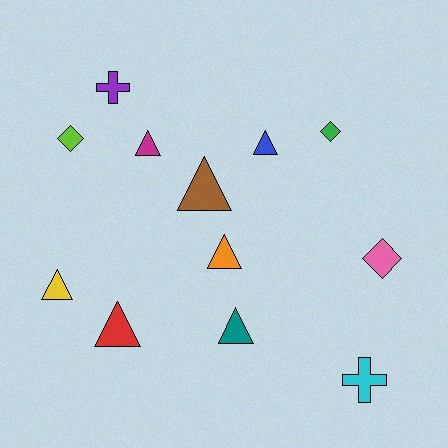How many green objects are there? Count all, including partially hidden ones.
There is 1 green object.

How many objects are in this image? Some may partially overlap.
There are 12 objects.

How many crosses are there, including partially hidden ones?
There are 2 crosses.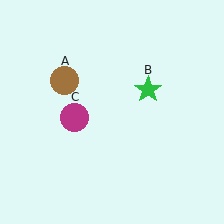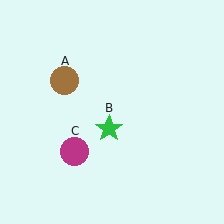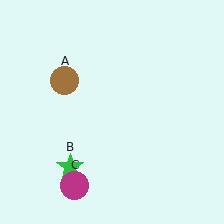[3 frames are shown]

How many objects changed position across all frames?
2 objects changed position: green star (object B), magenta circle (object C).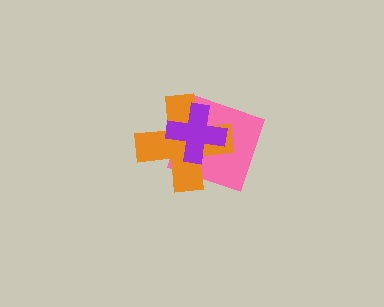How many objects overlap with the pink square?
2 objects overlap with the pink square.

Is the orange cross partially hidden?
Yes, it is partially covered by another shape.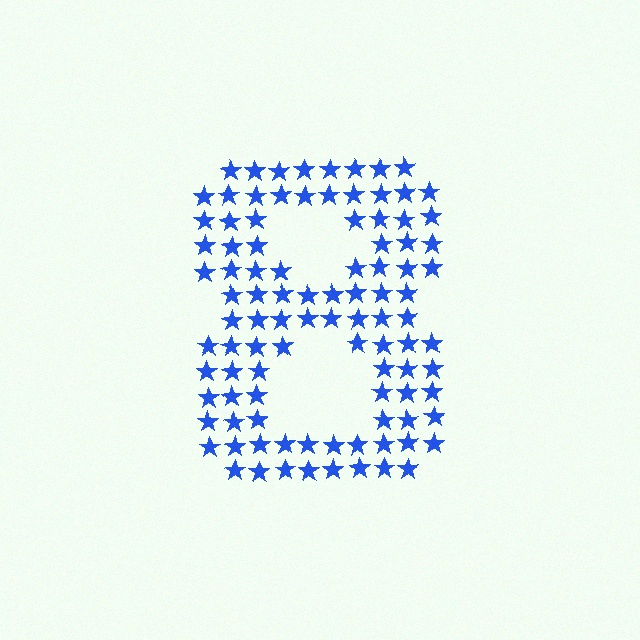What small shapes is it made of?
It is made of small stars.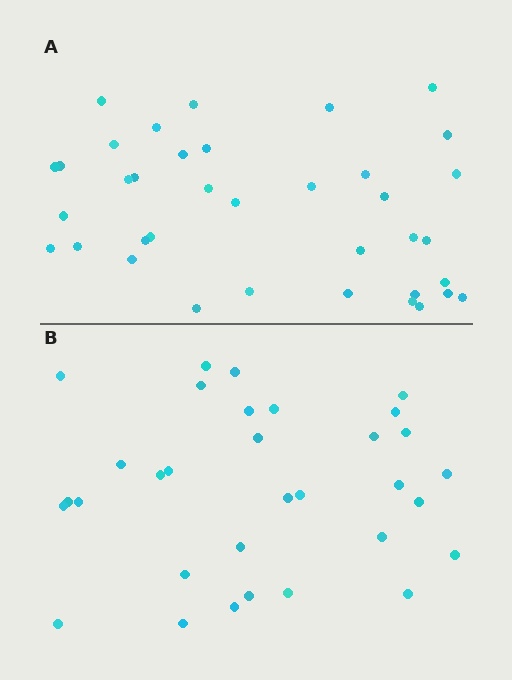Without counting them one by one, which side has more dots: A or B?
Region A (the top region) has more dots.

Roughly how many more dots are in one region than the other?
Region A has about 5 more dots than region B.